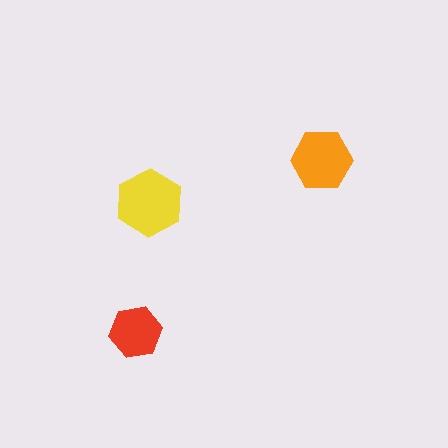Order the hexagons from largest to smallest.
the yellow one, the orange one, the red one.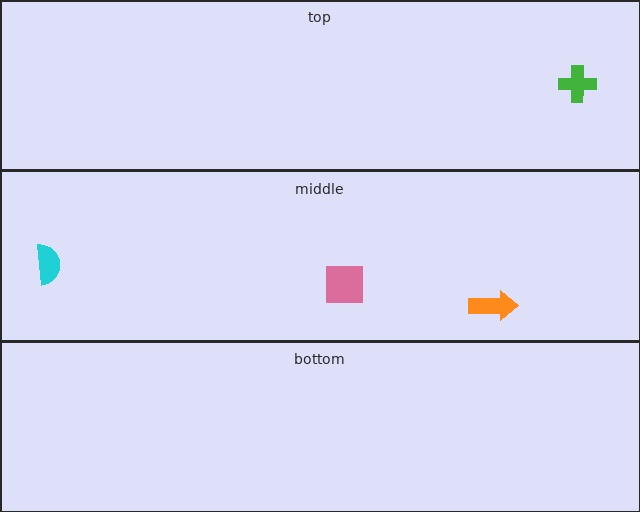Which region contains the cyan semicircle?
The middle region.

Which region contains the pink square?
The middle region.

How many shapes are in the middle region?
3.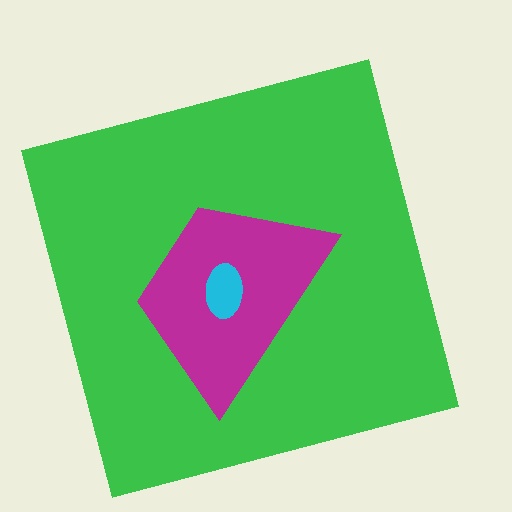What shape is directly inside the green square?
The magenta trapezoid.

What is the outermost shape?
The green square.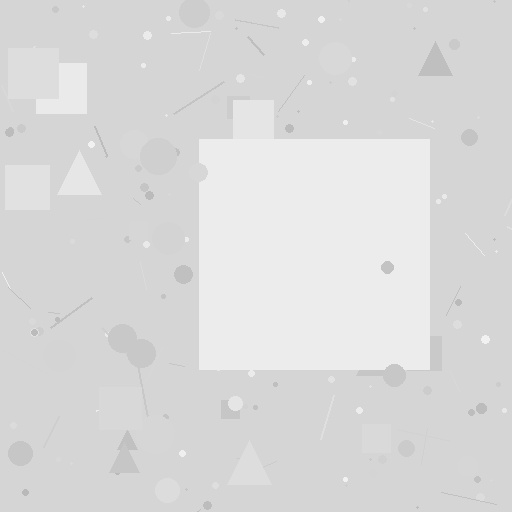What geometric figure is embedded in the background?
A square is embedded in the background.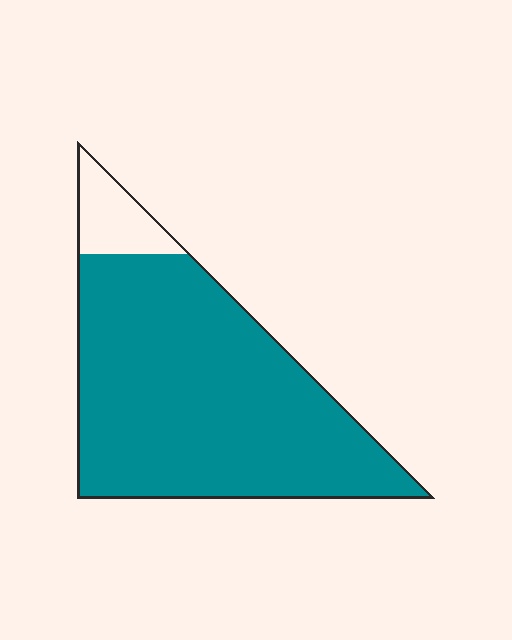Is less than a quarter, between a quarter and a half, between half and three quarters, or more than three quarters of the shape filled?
More than three quarters.